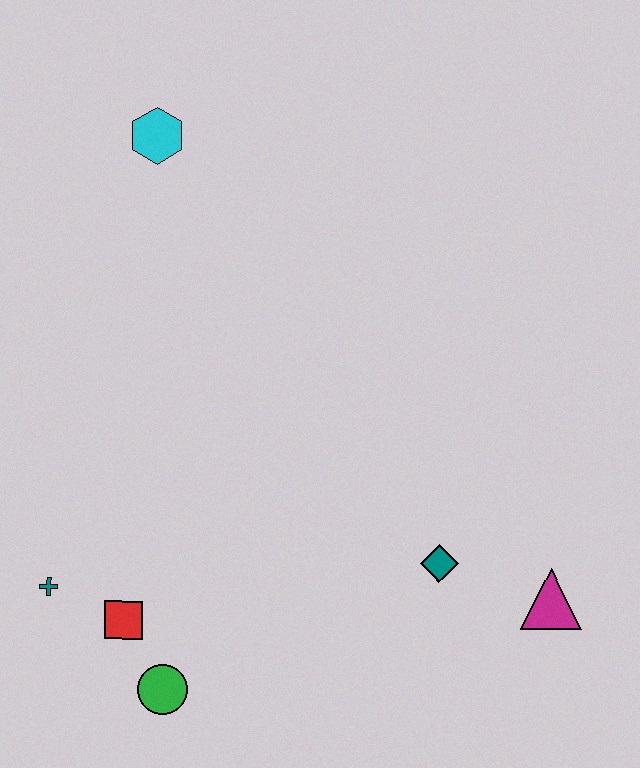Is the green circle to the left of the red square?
No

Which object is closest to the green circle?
The red square is closest to the green circle.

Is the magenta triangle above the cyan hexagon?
No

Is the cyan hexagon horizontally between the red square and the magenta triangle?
Yes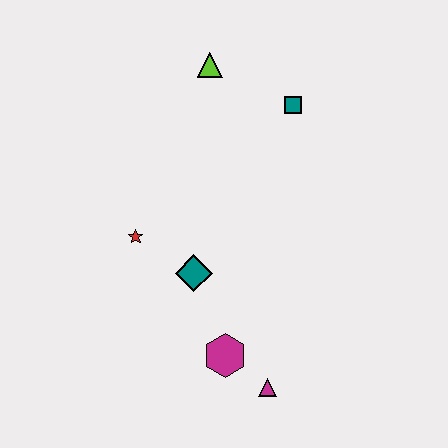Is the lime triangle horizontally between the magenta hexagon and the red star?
Yes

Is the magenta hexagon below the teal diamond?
Yes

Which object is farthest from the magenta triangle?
The lime triangle is farthest from the magenta triangle.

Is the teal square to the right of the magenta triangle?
Yes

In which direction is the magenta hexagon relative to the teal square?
The magenta hexagon is below the teal square.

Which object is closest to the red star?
The teal diamond is closest to the red star.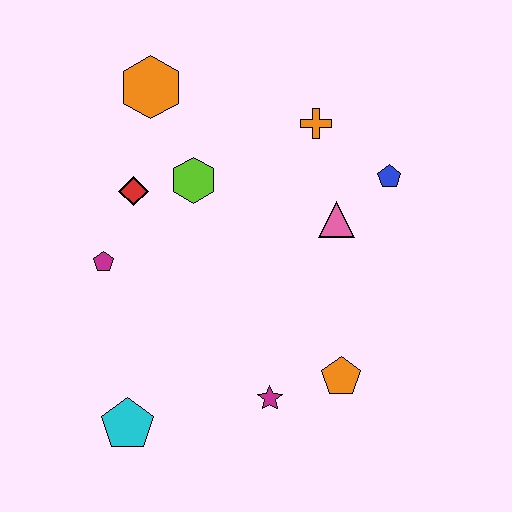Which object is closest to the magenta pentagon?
The red diamond is closest to the magenta pentagon.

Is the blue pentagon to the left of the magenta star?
No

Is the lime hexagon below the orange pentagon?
No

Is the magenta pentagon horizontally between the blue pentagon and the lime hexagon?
No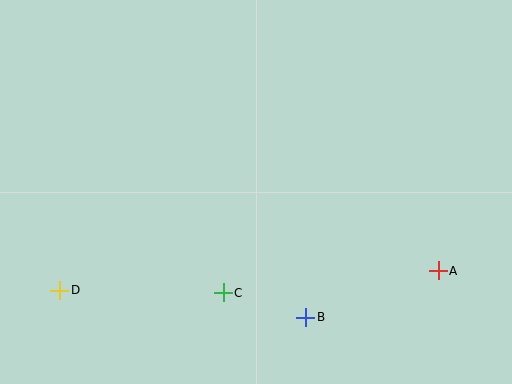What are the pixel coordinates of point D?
Point D is at (60, 290).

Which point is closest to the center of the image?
Point C at (223, 293) is closest to the center.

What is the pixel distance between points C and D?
The distance between C and D is 163 pixels.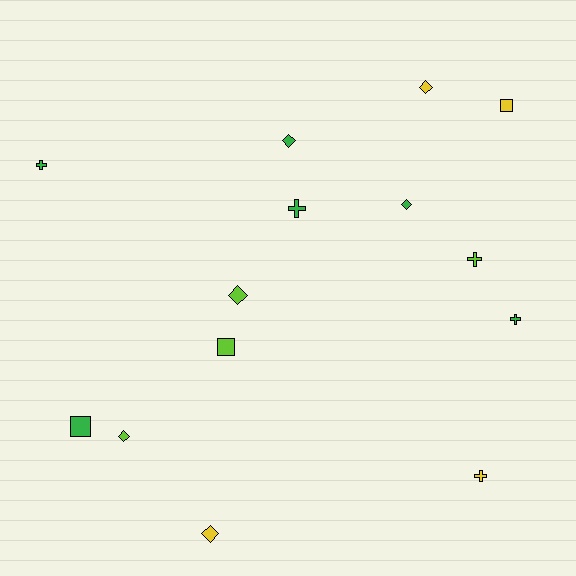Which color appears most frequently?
Green, with 6 objects.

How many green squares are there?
There is 1 green square.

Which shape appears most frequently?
Diamond, with 6 objects.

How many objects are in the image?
There are 14 objects.